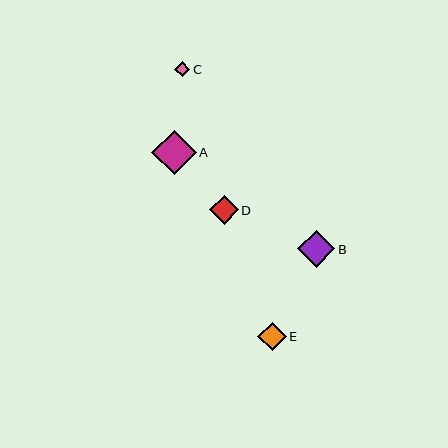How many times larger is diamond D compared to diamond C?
Diamond D is approximately 1.9 times the size of diamond C.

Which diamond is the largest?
Diamond A is the largest with a size of approximately 44 pixels.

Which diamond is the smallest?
Diamond C is the smallest with a size of approximately 15 pixels.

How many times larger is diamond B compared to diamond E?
Diamond B is approximately 1.3 times the size of diamond E.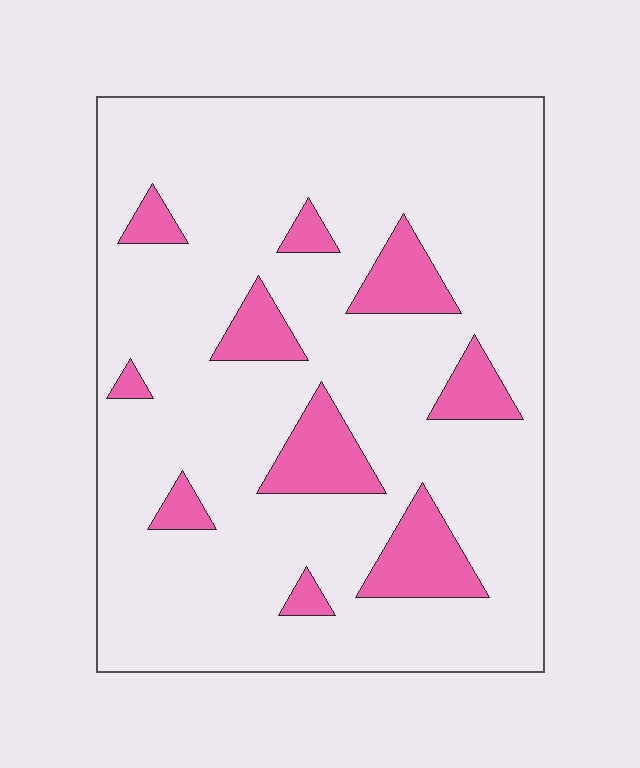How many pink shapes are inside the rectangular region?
10.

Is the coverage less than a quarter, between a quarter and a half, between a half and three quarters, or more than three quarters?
Less than a quarter.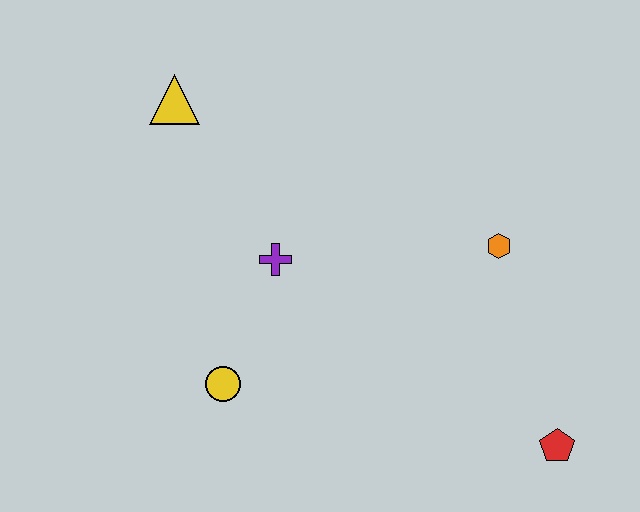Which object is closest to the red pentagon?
The orange hexagon is closest to the red pentagon.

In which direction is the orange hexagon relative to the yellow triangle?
The orange hexagon is to the right of the yellow triangle.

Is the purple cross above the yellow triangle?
No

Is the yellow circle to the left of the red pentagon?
Yes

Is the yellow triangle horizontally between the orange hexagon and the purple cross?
No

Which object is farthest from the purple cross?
The red pentagon is farthest from the purple cross.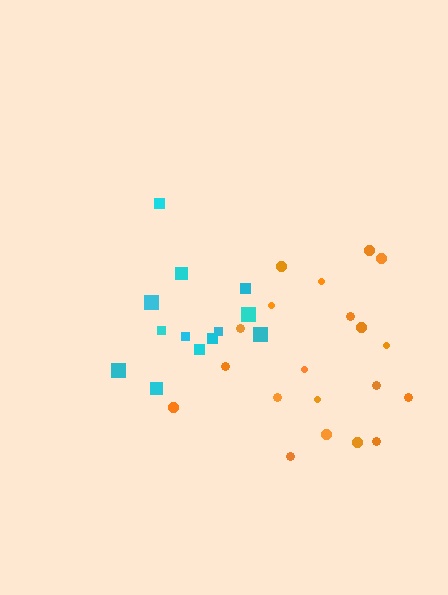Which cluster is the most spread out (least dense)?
Orange.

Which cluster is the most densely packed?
Cyan.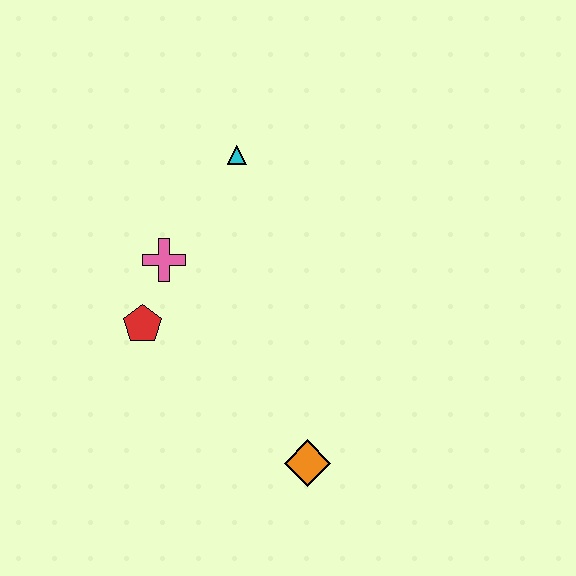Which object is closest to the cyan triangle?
The pink cross is closest to the cyan triangle.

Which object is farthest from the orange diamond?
The cyan triangle is farthest from the orange diamond.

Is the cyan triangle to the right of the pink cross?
Yes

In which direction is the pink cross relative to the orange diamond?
The pink cross is above the orange diamond.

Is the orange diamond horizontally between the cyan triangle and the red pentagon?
No